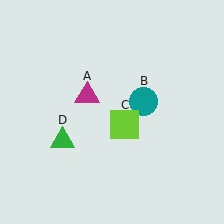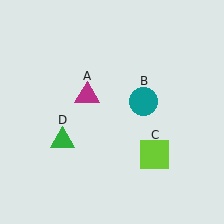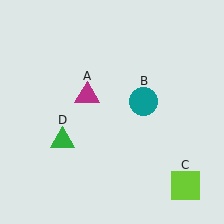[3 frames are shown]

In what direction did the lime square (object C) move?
The lime square (object C) moved down and to the right.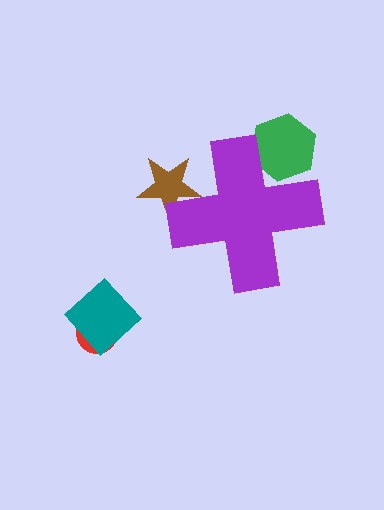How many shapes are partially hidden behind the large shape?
2 shapes are partially hidden.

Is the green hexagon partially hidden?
Yes, the green hexagon is partially hidden behind the purple cross.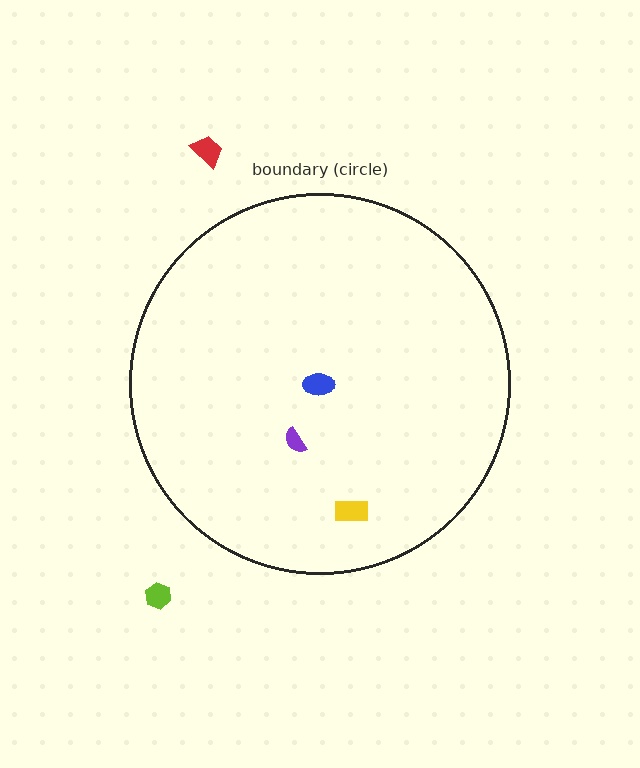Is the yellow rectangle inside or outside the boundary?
Inside.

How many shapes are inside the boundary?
3 inside, 2 outside.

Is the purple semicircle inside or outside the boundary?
Inside.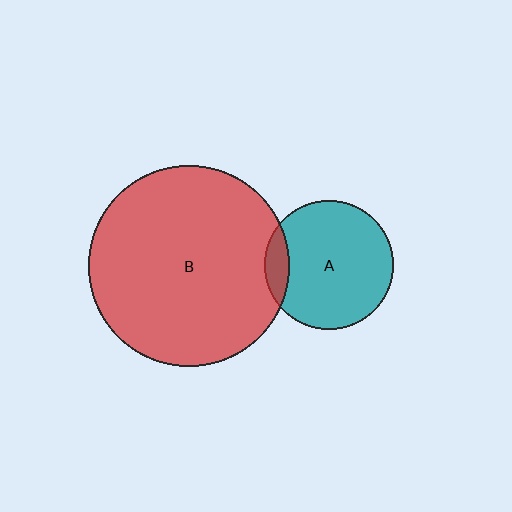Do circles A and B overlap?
Yes.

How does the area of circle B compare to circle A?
Approximately 2.4 times.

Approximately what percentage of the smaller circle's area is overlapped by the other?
Approximately 10%.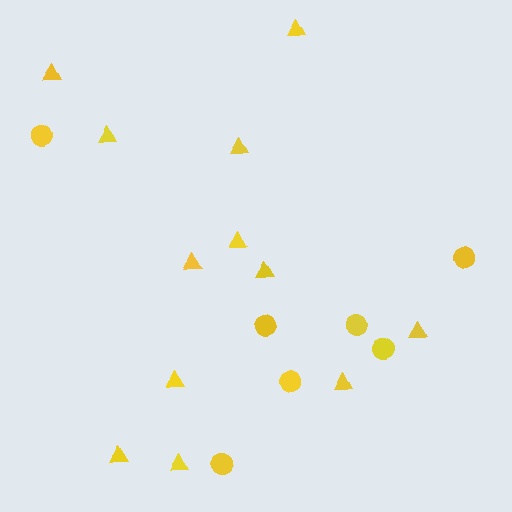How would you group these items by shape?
There are 2 groups: one group of circles (7) and one group of triangles (12).